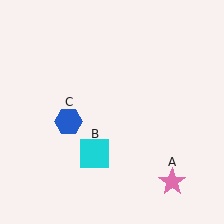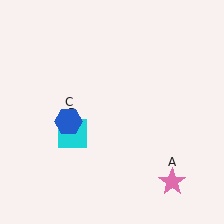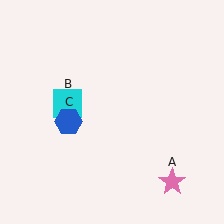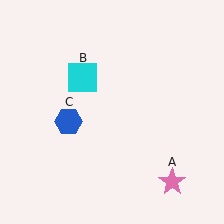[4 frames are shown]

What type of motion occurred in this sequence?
The cyan square (object B) rotated clockwise around the center of the scene.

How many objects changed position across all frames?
1 object changed position: cyan square (object B).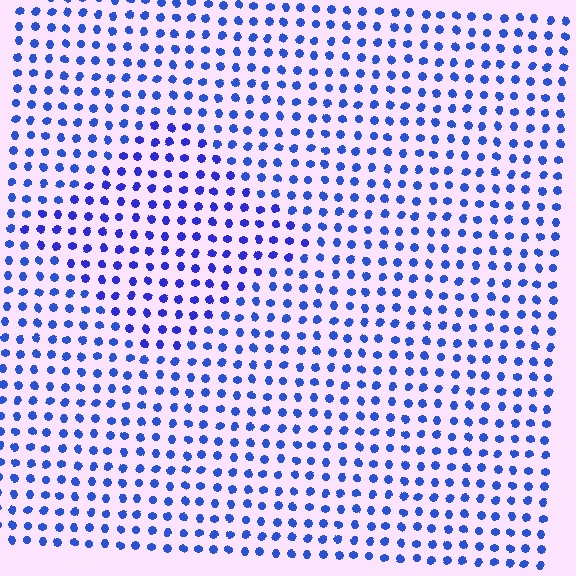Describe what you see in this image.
The image is filled with small blue elements in a uniform arrangement. A diamond-shaped region is visible where the elements are tinted to a slightly different hue, forming a subtle color boundary.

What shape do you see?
I see a diamond.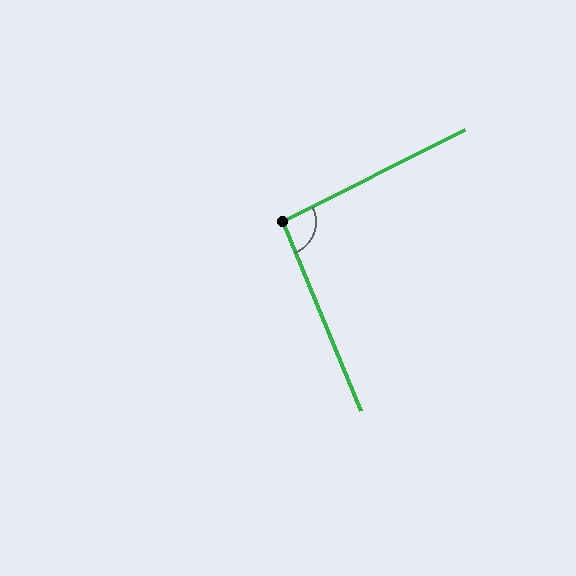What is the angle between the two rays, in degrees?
Approximately 94 degrees.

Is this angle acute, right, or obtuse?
It is approximately a right angle.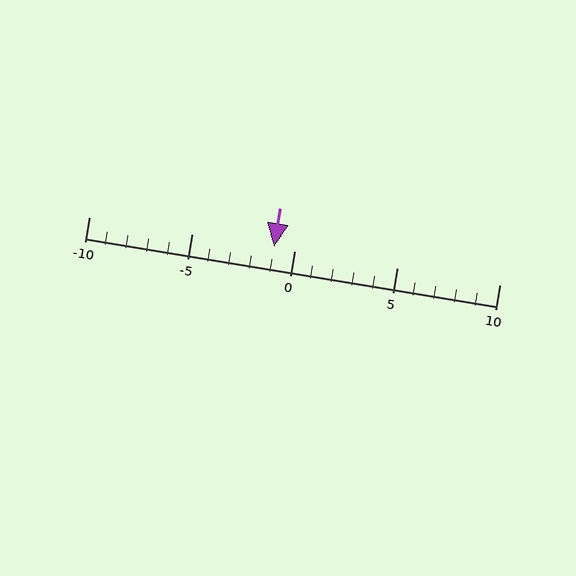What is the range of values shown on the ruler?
The ruler shows values from -10 to 10.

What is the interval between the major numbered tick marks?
The major tick marks are spaced 5 units apart.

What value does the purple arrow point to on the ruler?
The purple arrow points to approximately -1.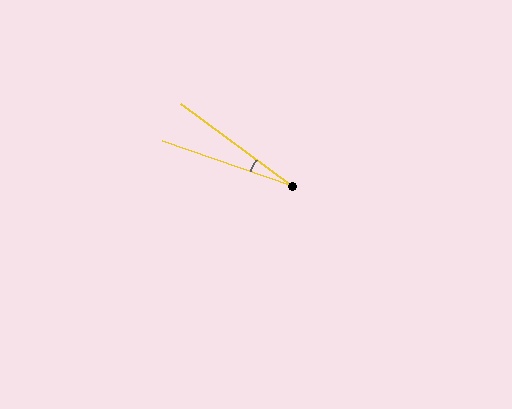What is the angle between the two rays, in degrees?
Approximately 17 degrees.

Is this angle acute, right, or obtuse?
It is acute.